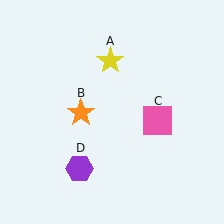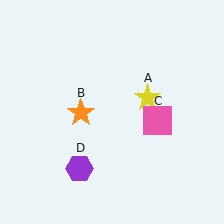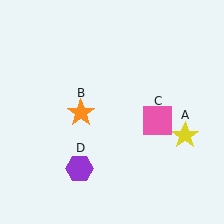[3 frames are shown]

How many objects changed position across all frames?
1 object changed position: yellow star (object A).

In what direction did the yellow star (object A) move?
The yellow star (object A) moved down and to the right.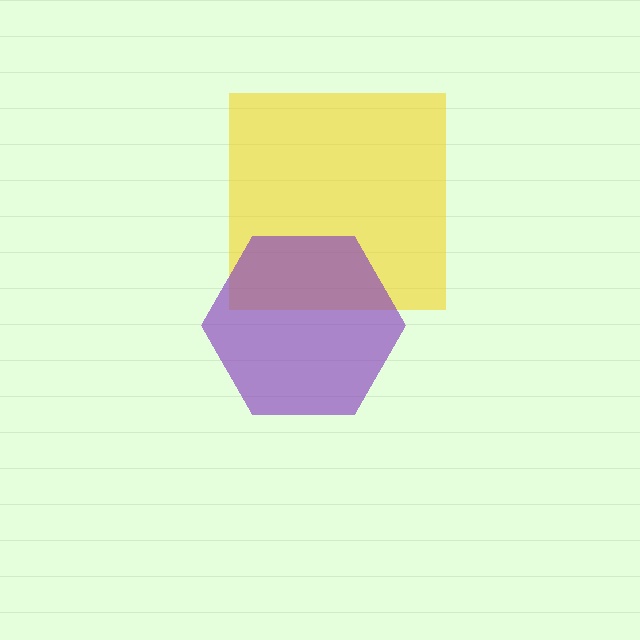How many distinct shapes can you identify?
There are 2 distinct shapes: a yellow square, a purple hexagon.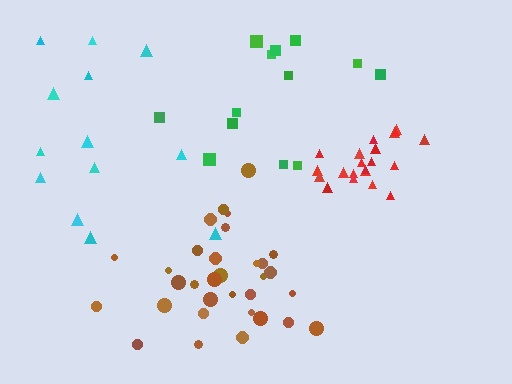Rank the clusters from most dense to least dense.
red, brown, green, cyan.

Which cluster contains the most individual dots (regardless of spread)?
Brown (32).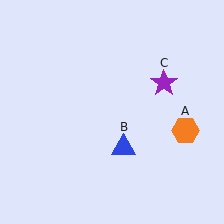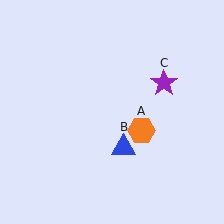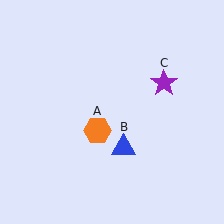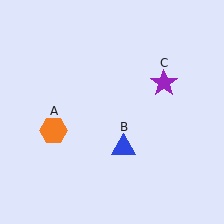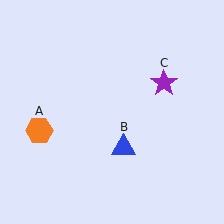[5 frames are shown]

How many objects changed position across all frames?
1 object changed position: orange hexagon (object A).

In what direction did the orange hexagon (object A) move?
The orange hexagon (object A) moved left.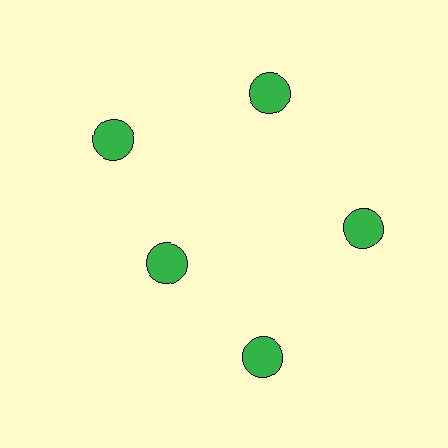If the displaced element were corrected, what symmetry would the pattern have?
It would have 5-fold rotational symmetry — the pattern would map onto itself every 72 degrees.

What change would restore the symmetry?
The symmetry would be restored by moving it outward, back onto the ring so that all 5 circles sit at equal angles and equal distance from the center.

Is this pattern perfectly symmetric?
No. The 5 green circles are arranged in a ring, but one element near the 8 o'clock position is pulled inward toward the center, breaking the 5-fold rotational symmetry.